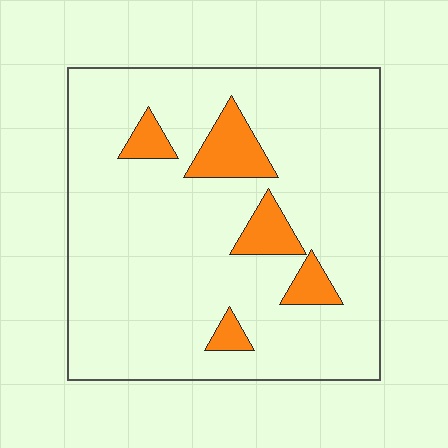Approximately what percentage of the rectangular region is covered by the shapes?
Approximately 10%.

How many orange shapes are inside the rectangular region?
5.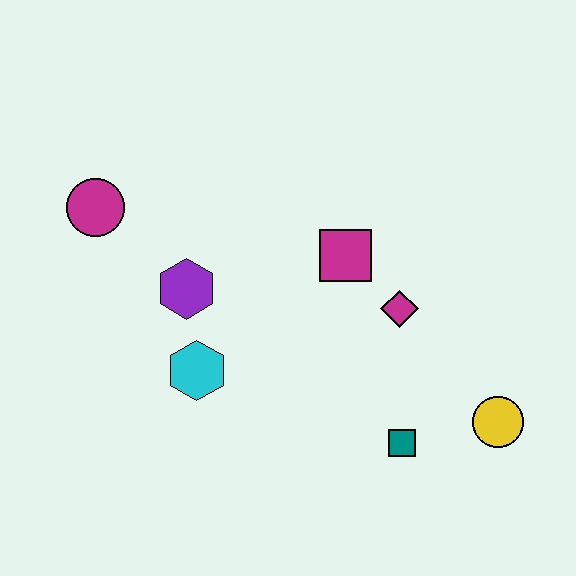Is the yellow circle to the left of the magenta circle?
No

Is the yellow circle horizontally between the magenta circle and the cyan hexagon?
No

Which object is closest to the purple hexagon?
The cyan hexagon is closest to the purple hexagon.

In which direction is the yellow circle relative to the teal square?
The yellow circle is to the right of the teal square.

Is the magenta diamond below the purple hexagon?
Yes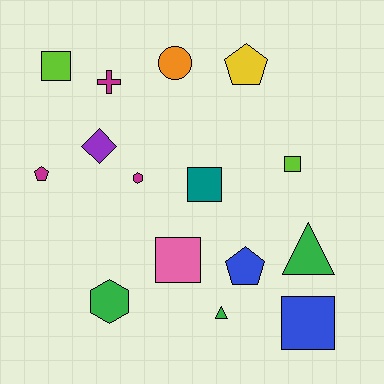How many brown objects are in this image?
There are no brown objects.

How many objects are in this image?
There are 15 objects.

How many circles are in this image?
There is 1 circle.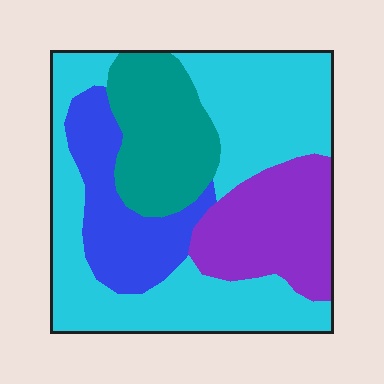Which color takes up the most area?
Cyan, at roughly 45%.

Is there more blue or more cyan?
Cyan.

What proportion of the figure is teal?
Teal covers roughly 20% of the figure.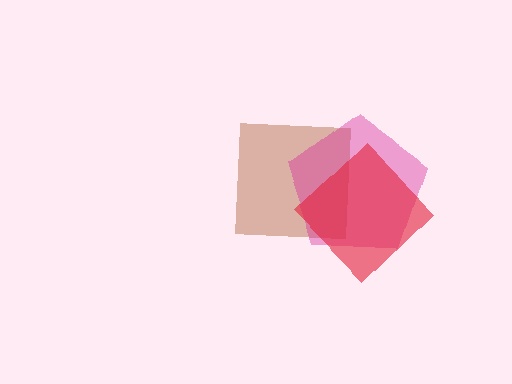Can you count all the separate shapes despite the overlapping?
Yes, there are 3 separate shapes.